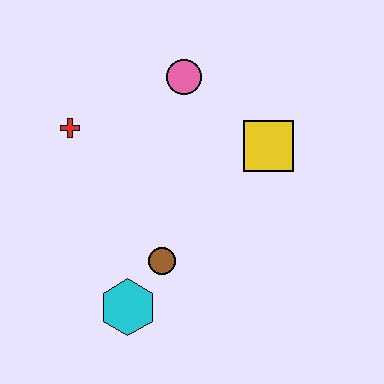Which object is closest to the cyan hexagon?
The brown circle is closest to the cyan hexagon.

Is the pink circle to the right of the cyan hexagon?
Yes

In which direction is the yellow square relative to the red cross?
The yellow square is to the right of the red cross.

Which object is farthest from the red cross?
The yellow square is farthest from the red cross.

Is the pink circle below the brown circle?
No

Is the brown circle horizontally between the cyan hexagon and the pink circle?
Yes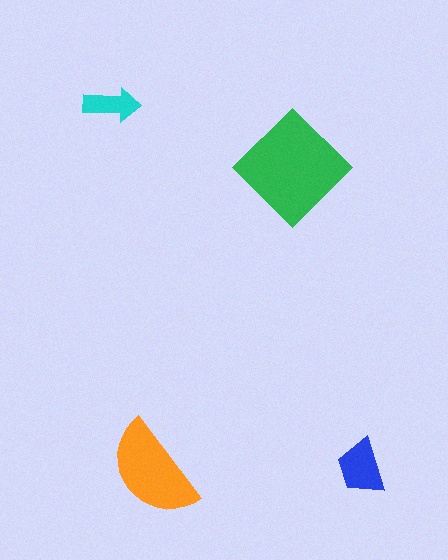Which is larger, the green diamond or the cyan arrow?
The green diamond.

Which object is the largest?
The green diamond.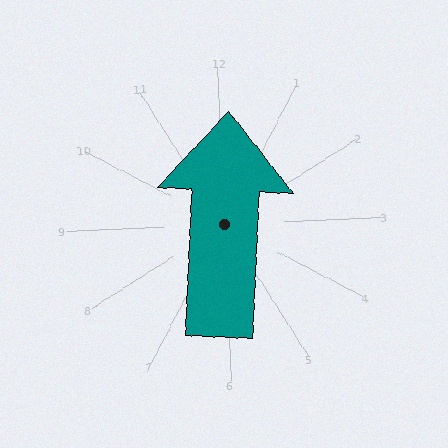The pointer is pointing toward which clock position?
Roughly 12 o'clock.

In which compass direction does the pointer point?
North.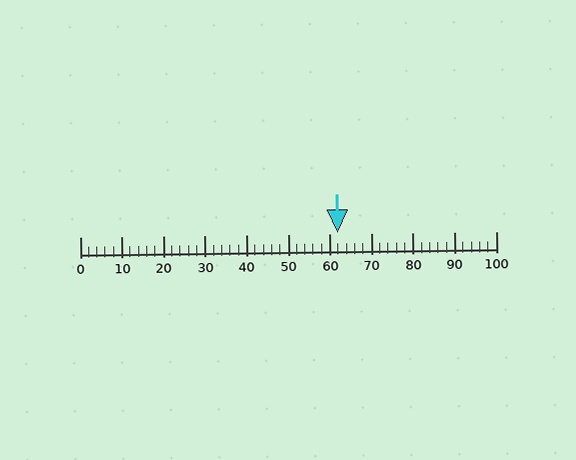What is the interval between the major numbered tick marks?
The major tick marks are spaced 10 units apart.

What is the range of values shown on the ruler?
The ruler shows values from 0 to 100.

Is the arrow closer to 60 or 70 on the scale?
The arrow is closer to 60.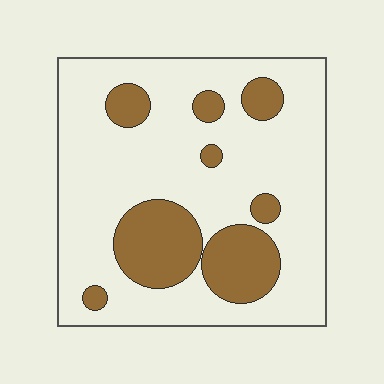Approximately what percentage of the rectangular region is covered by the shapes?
Approximately 25%.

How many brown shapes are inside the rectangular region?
8.